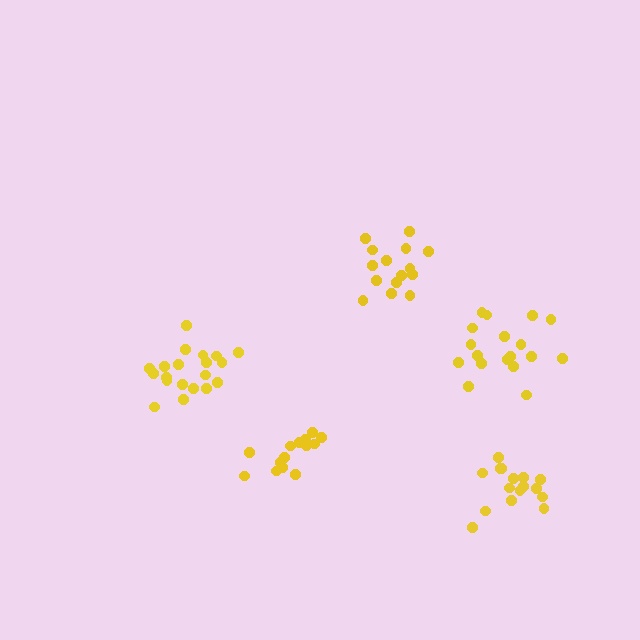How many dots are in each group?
Group 1: 15 dots, Group 2: 14 dots, Group 3: 16 dots, Group 4: 20 dots, Group 5: 18 dots (83 total).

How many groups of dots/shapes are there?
There are 5 groups.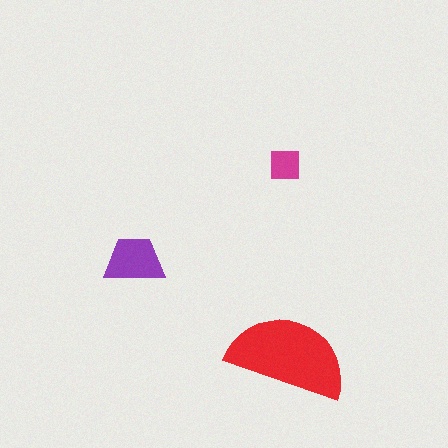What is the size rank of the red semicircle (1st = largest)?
1st.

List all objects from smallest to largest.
The magenta square, the purple trapezoid, the red semicircle.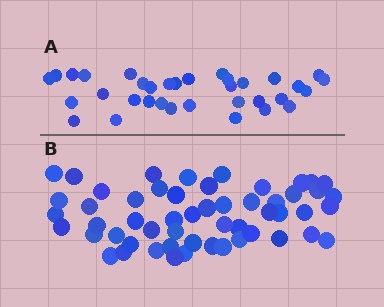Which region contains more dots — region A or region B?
Region B (the bottom region) has more dots.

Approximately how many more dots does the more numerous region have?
Region B has approximately 20 more dots than region A.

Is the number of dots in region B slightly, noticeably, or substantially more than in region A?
Region B has substantially more. The ratio is roughly 1.6 to 1.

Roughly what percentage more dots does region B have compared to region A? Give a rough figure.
About 60% more.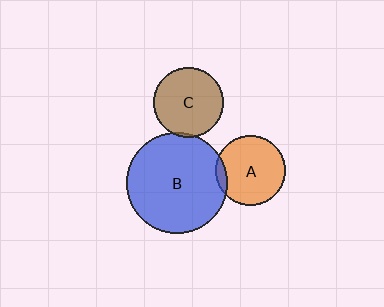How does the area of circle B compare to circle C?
Approximately 2.1 times.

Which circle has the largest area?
Circle B (blue).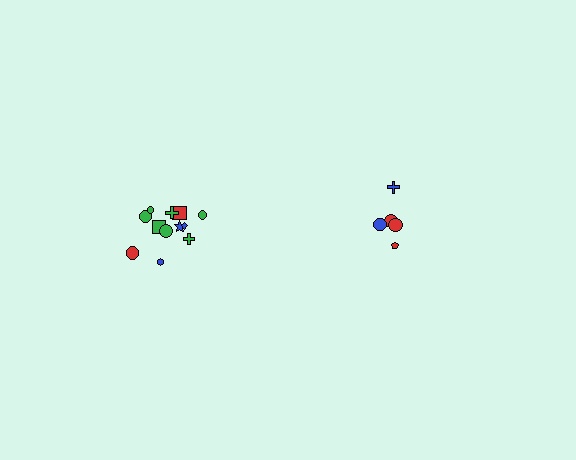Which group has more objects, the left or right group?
The left group.